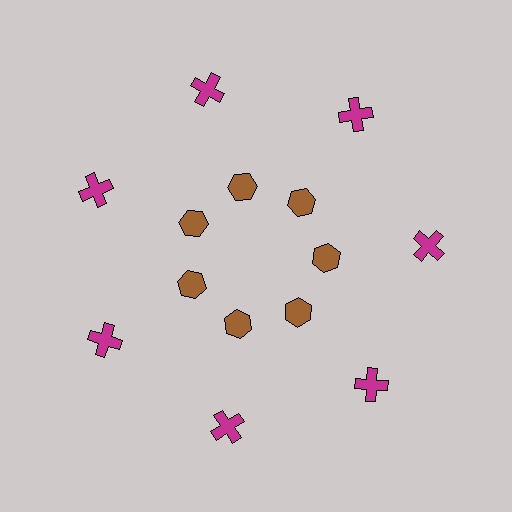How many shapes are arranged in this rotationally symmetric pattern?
There are 14 shapes, arranged in 7 groups of 2.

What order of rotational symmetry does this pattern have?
This pattern has 7-fold rotational symmetry.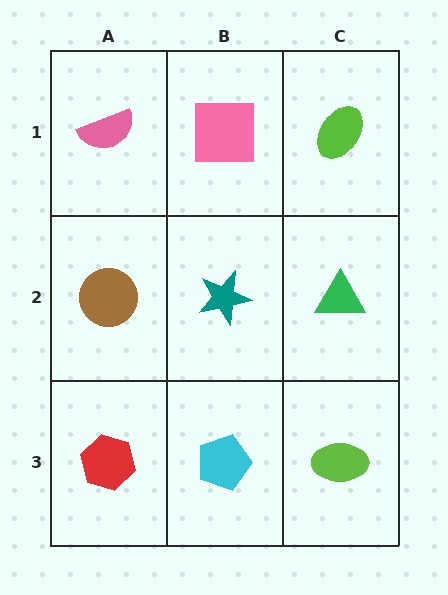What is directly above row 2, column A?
A pink semicircle.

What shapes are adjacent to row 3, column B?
A teal star (row 2, column B), a red hexagon (row 3, column A), a lime ellipse (row 3, column C).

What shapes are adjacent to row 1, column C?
A green triangle (row 2, column C), a pink square (row 1, column B).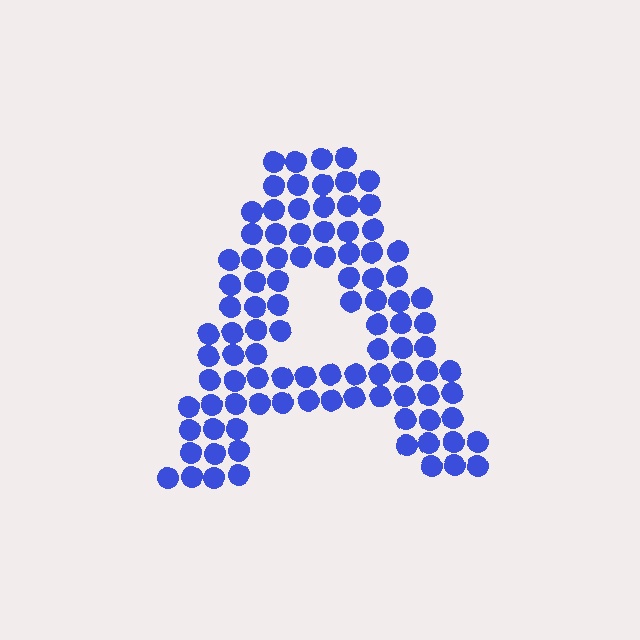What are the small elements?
The small elements are circles.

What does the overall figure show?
The overall figure shows the letter A.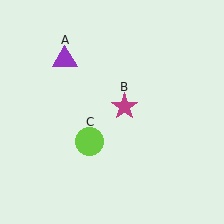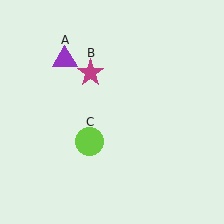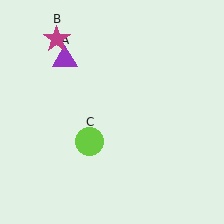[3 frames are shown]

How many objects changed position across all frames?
1 object changed position: magenta star (object B).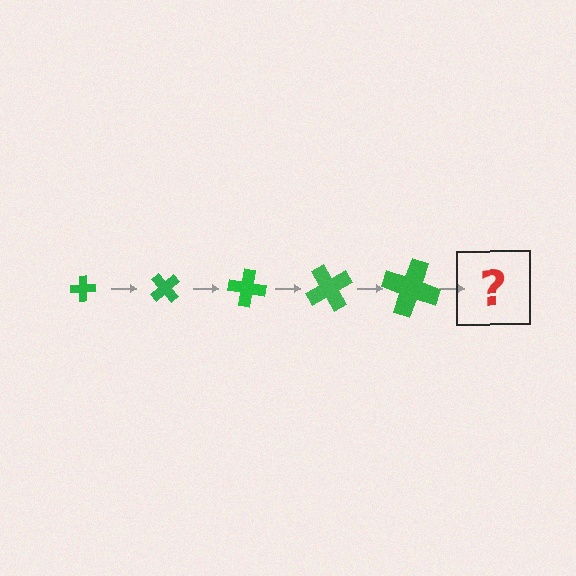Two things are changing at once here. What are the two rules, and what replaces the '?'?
The two rules are that the cross grows larger each step and it rotates 50 degrees each step. The '?' should be a cross, larger than the previous one and rotated 250 degrees from the start.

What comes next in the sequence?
The next element should be a cross, larger than the previous one and rotated 250 degrees from the start.